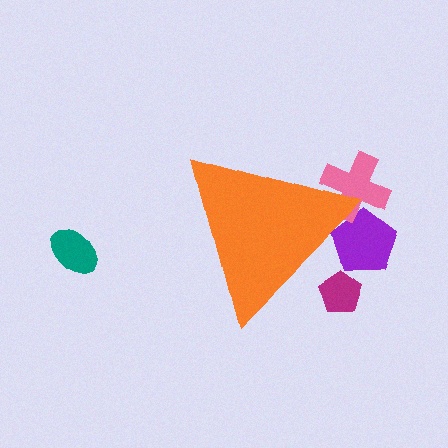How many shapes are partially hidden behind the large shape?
3 shapes are partially hidden.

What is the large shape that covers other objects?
An orange triangle.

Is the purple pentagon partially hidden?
Yes, the purple pentagon is partially hidden behind the orange triangle.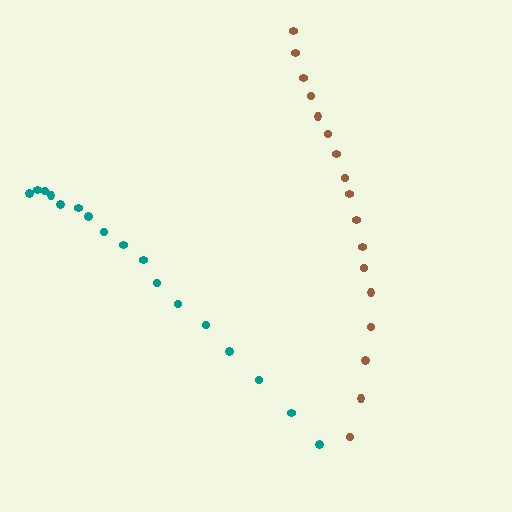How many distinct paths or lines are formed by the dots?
There are 2 distinct paths.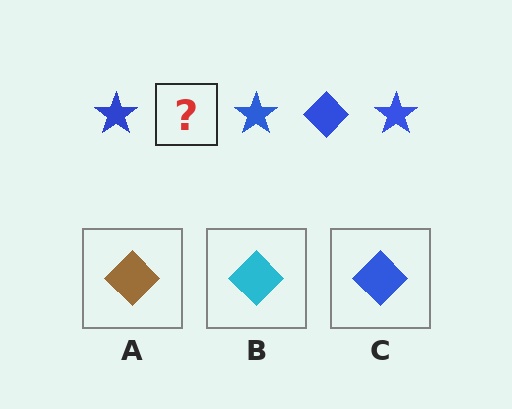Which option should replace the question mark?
Option C.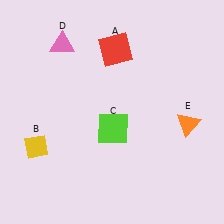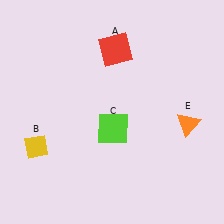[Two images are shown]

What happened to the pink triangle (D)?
The pink triangle (D) was removed in Image 2. It was in the top-left area of Image 1.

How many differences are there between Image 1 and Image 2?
There is 1 difference between the two images.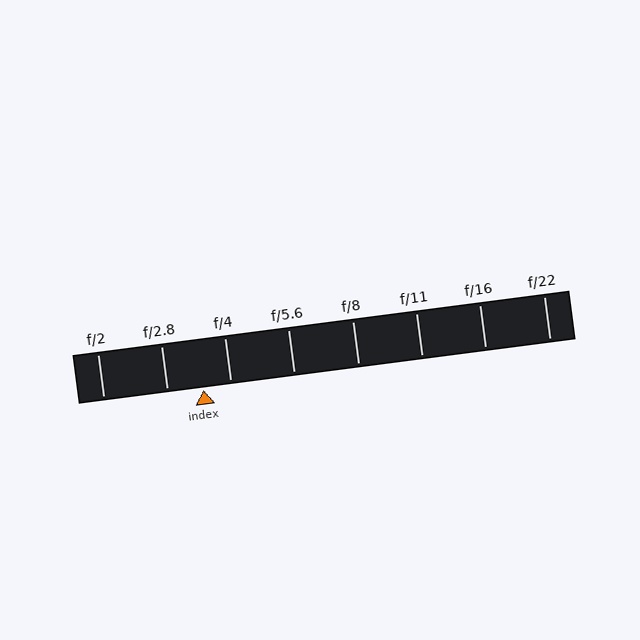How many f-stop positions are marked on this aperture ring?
There are 8 f-stop positions marked.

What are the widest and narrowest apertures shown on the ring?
The widest aperture shown is f/2 and the narrowest is f/22.